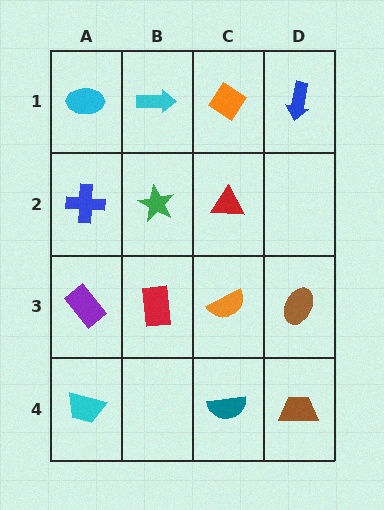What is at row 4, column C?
A teal semicircle.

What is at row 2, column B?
A green star.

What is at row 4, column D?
A brown trapezoid.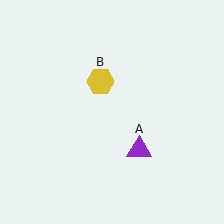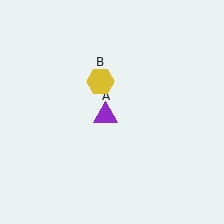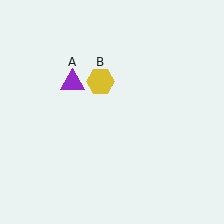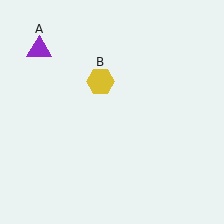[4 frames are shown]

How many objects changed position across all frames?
1 object changed position: purple triangle (object A).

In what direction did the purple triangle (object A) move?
The purple triangle (object A) moved up and to the left.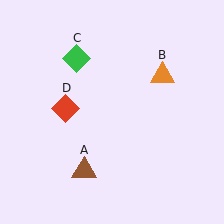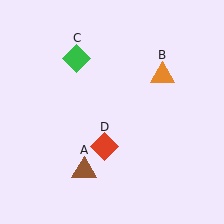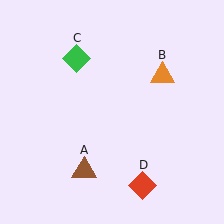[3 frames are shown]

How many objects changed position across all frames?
1 object changed position: red diamond (object D).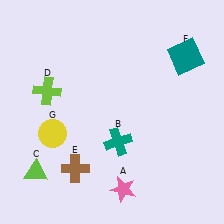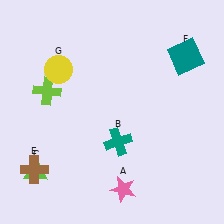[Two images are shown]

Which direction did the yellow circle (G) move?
The yellow circle (G) moved up.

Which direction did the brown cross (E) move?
The brown cross (E) moved left.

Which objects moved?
The objects that moved are: the brown cross (E), the yellow circle (G).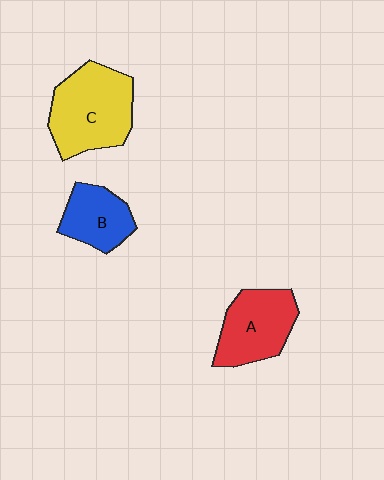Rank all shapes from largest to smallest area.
From largest to smallest: C (yellow), A (red), B (blue).